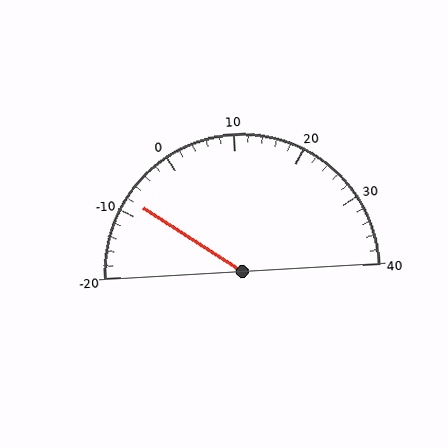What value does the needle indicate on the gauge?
The needle indicates approximately -8.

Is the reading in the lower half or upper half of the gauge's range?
The reading is in the lower half of the range (-20 to 40).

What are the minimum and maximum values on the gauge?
The gauge ranges from -20 to 40.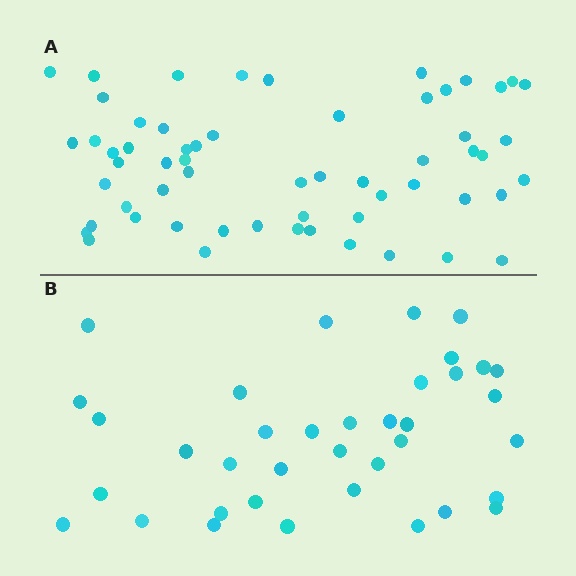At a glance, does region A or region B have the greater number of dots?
Region A (the top region) has more dots.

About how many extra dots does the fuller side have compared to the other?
Region A has approximately 20 more dots than region B.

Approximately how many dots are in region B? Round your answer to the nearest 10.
About 40 dots. (The exact count is 37, which rounds to 40.)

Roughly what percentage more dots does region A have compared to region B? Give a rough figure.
About 60% more.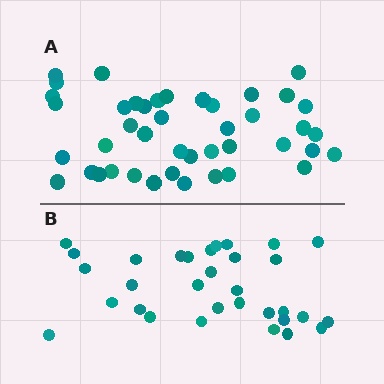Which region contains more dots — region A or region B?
Region A (the top region) has more dots.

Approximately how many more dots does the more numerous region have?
Region A has roughly 12 or so more dots than region B.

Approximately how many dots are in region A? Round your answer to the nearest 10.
About 40 dots. (The exact count is 43, which rounds to 40.)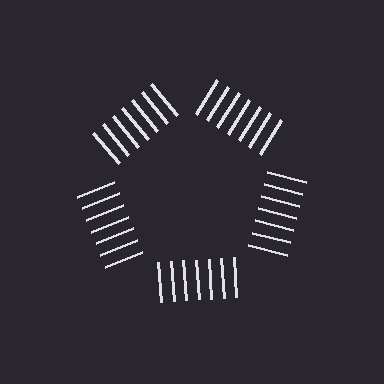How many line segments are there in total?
35 — 7 along each of the 5 edges.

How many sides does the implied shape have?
5 sides — the line-ends trace a pentagon.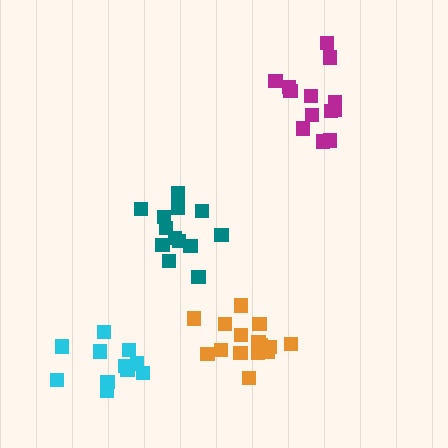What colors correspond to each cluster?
The clusters are colored: teal, magenta, cyan, orange.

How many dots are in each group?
Group 1: 13 dots, Group 2: 13 dots, Group 3: 11 dots, Group 4: 16 dots (53 total).